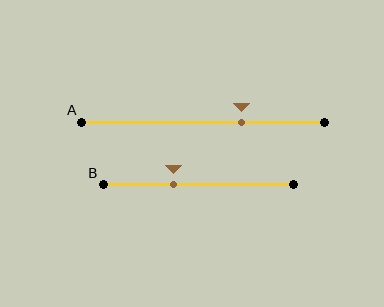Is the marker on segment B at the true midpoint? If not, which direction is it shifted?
No, the marker on segment B is shifted to the left by about 13% of the segment length.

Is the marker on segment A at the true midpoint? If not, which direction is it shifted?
No, the marker on segment A is shifted to the right by about 16% of the segment length.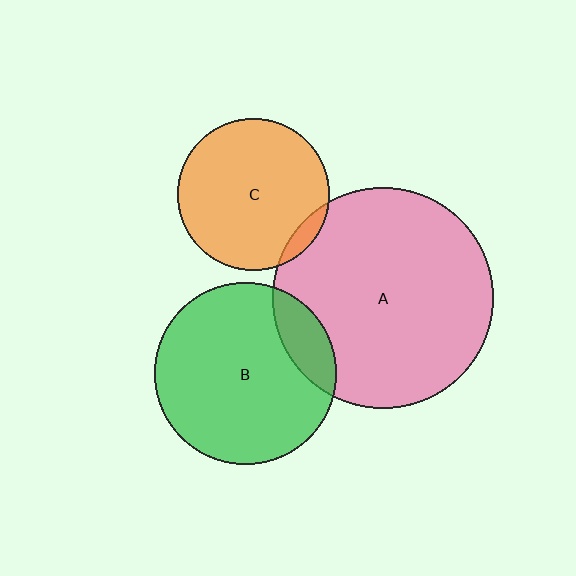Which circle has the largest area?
Circle A (pink).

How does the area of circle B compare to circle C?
Approximately 1.4 times.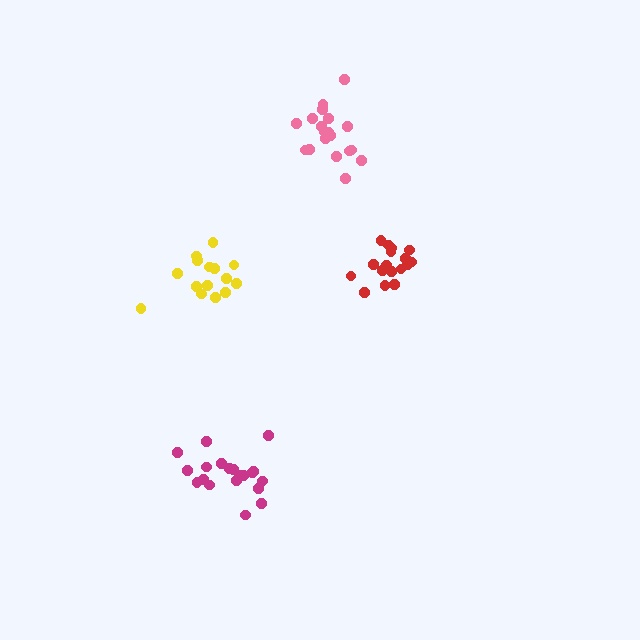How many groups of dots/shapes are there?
There are 4 groups.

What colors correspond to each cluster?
The clusters are colored: yellow, red, pink, magenta.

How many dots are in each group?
Group 1: 15 dots, Group 2: 17 dots, Group 3: 19 dots, Group 4: 20 dots (71 total).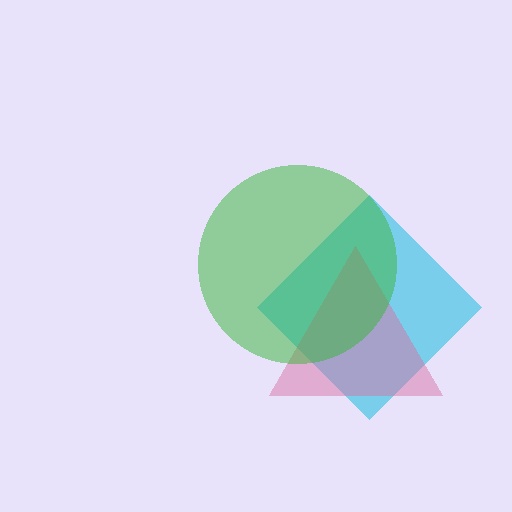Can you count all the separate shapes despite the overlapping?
Yes, there are 3 separate shapes.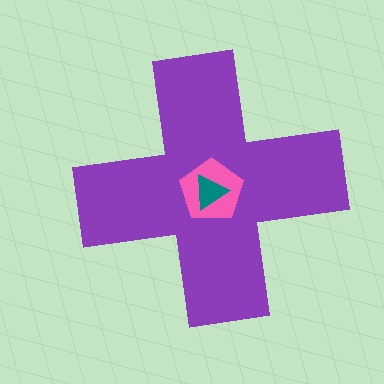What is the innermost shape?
The teal triangle.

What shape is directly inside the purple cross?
The pink pentagon.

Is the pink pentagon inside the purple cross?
Yes.